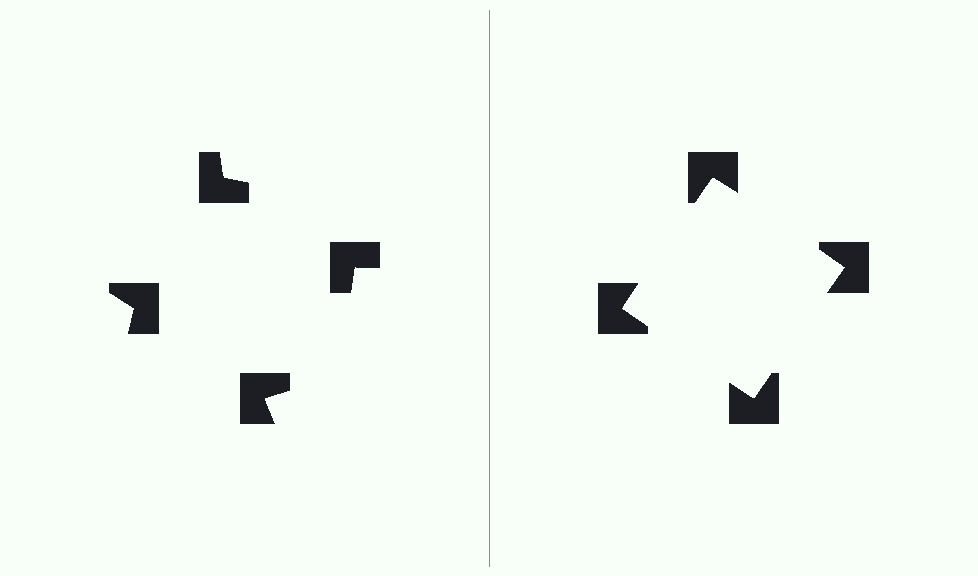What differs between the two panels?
The notched squares are positioned identically on both sides; only the wedge orientations differ. On the right they align to a square; on the left they are misaligned.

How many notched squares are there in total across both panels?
8 — 4 on each side.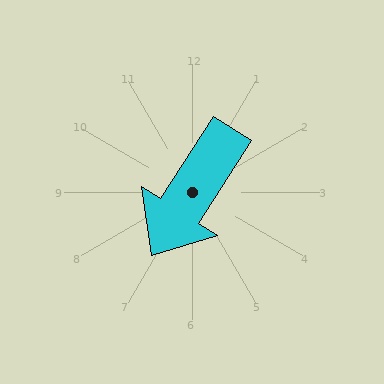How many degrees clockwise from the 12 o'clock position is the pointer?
Approximately 213 degrees.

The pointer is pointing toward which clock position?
Roughly 7 o'clock.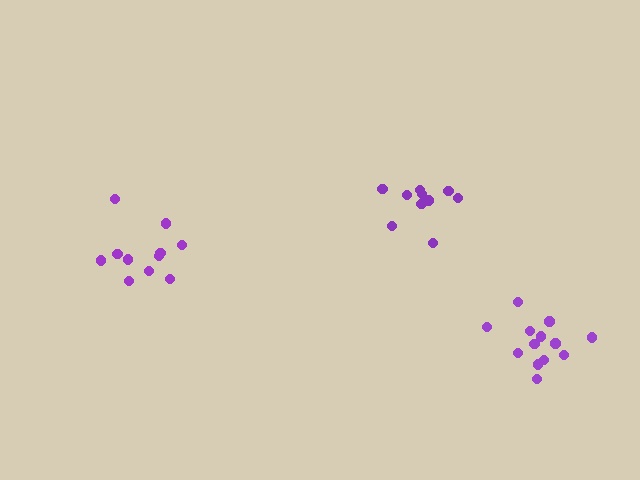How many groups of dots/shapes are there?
There are 3 groups.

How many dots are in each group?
Group 1: 11 dots, Group 2: 11 dots, Group 3: 13 dots (35 total).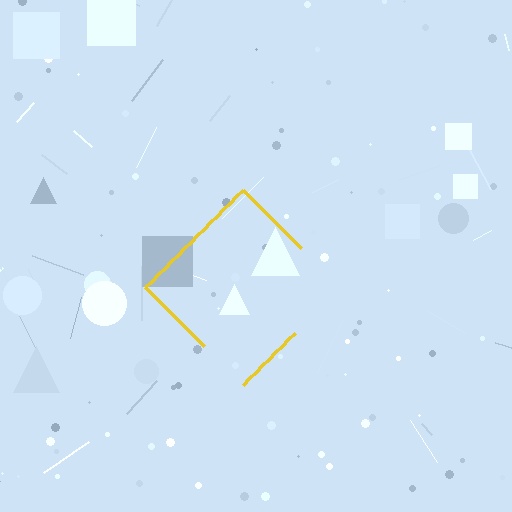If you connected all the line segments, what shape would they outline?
They would outline a diamond.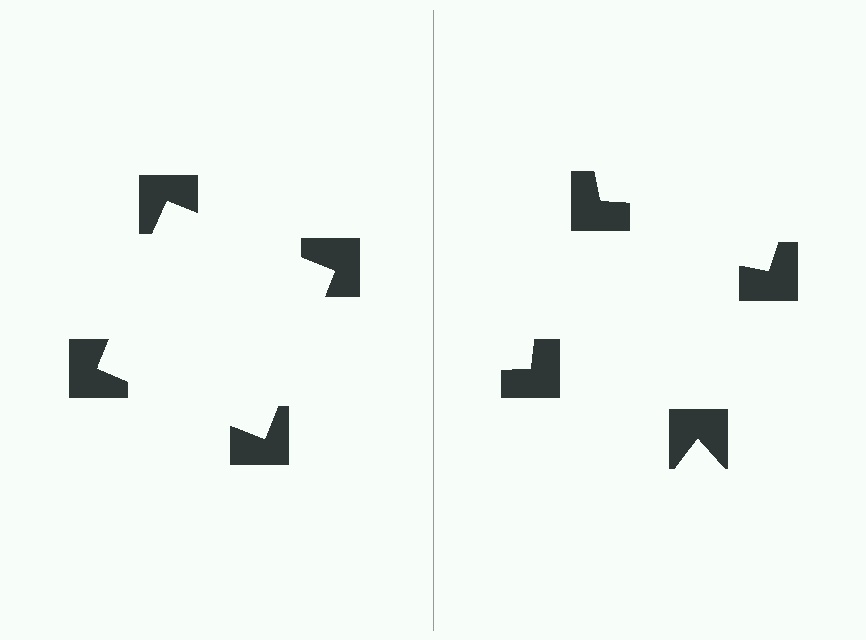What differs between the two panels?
The notched squares are positioned identically on both sides; only the wedge orientations differ. On the left they align to a square; on the right they are misaligned.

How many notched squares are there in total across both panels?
8 — 4 on each side.